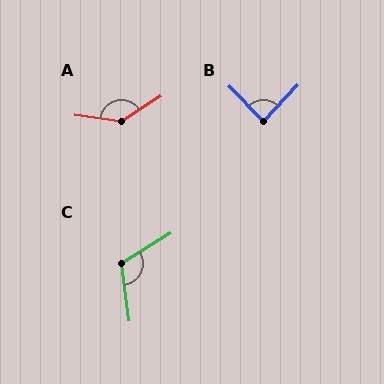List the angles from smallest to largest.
B (88°), C (114°), A (140°).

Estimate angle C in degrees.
Approximately 114 degrees.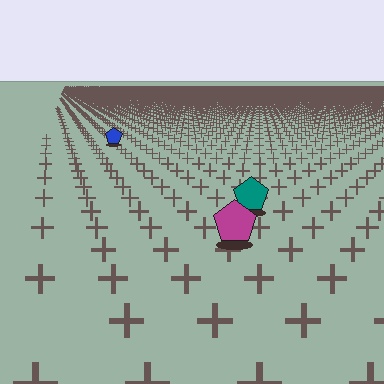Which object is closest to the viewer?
The magenta pentagon is closest. The texture marks near it are larger and more spread out.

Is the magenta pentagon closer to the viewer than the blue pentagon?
Yes. The magenta pentagon is closer — you can tell from the texture gradient: the ground texture is coarser near it.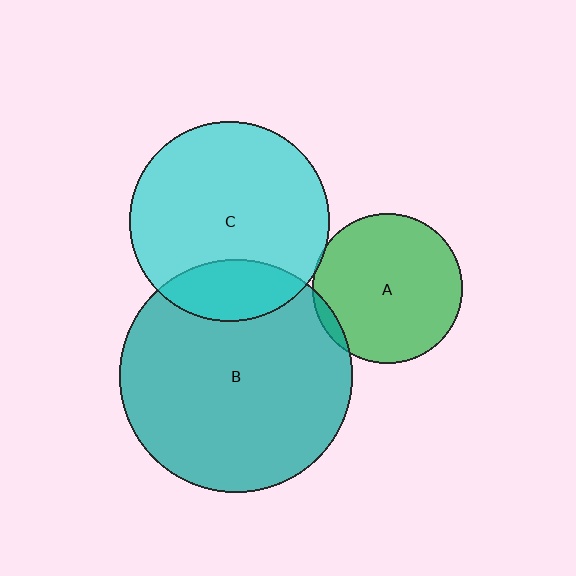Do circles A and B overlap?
Yes.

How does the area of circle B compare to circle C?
Approximately 1.4 times.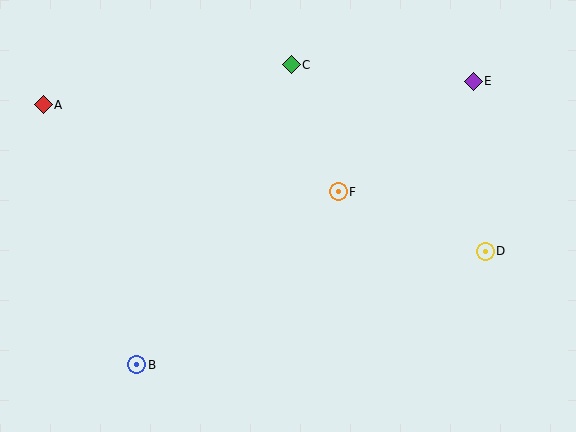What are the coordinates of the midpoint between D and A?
The midpoint between D and A is at (264, 178).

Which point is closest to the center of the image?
Point F at (338, 192) is closest to the center.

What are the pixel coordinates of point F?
Point F is at (338, 192).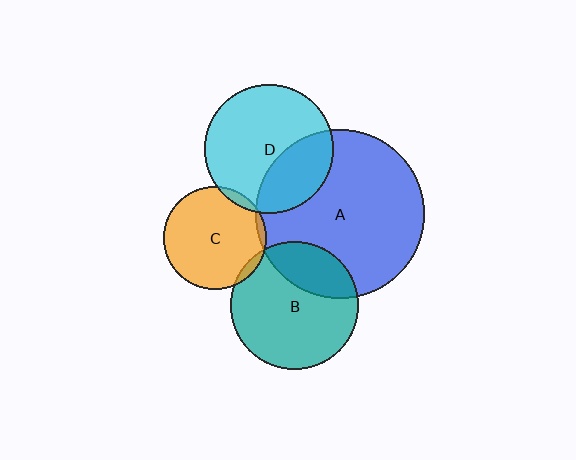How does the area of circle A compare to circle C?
Approximately 2.7 times.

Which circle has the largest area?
Circle A (blue).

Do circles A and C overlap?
Yes.